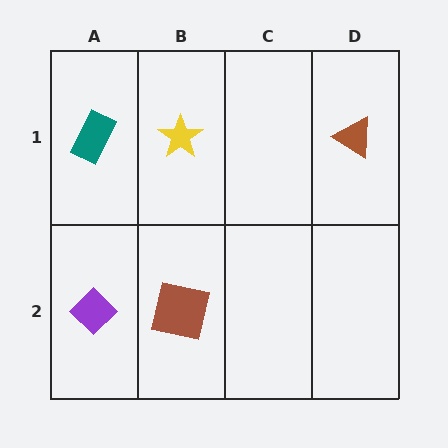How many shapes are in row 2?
2 shapes.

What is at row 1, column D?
A brown triangle.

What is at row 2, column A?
A purple diamond.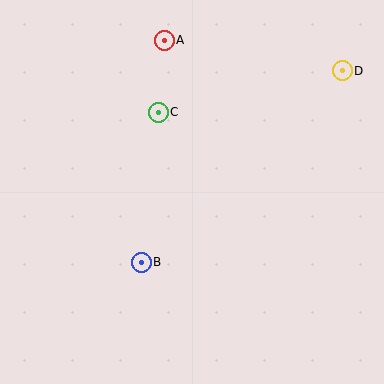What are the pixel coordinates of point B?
Point B is at (141, 262).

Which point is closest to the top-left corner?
Point A is closest to the top-left corner.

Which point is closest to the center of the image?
Point C at (158, 112) is closest to the center.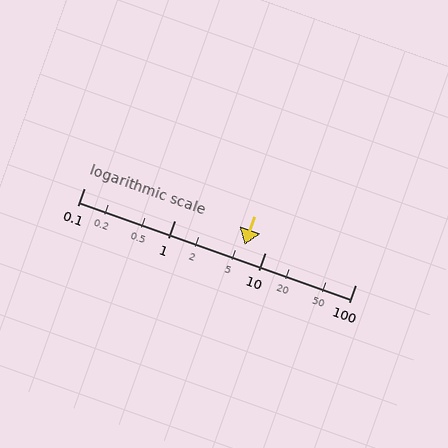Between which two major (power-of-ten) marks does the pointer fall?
The pointer is between 1 and 10.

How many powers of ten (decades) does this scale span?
The scale spans 3 decades, from 0.1 to 100.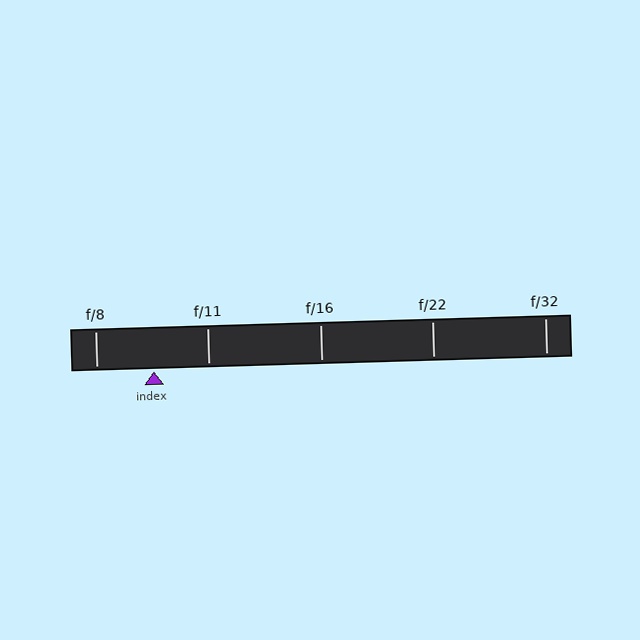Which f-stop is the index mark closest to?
The index mark is closest to f/11.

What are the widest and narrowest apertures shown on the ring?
The widest aperture shown is f/8 and the narrowest is f/32.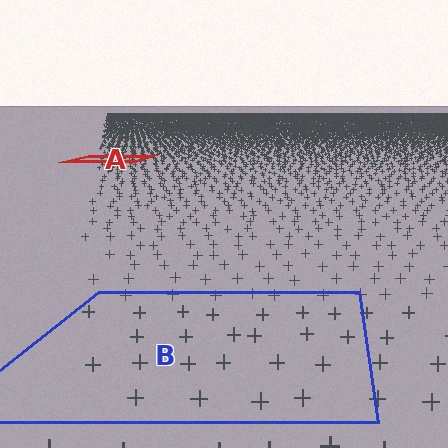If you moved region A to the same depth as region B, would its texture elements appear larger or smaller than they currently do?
They would appear larger. At a closer depth, the same texture elements are projected at a bigger on-screen size.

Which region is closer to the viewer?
Region B is closer. The texture elements there are larger and more spread out.